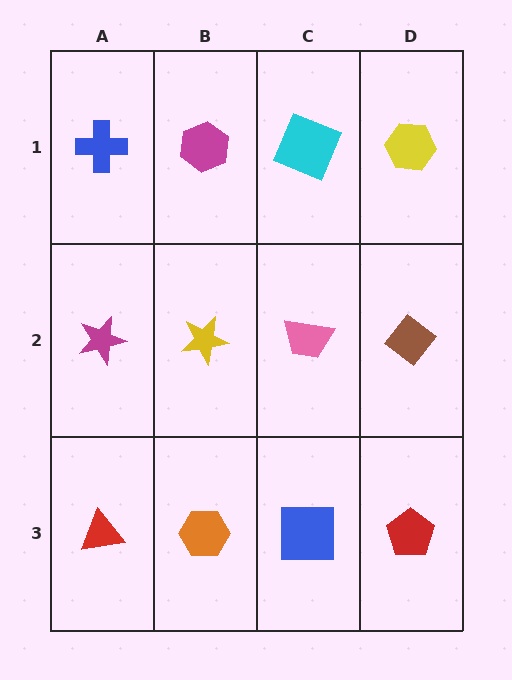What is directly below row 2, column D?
A red pentagon.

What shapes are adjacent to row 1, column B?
A yellow star (row 2, column B), a blue cross (row 1, column A), a cyan square (row 1, column C).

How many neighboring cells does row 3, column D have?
2.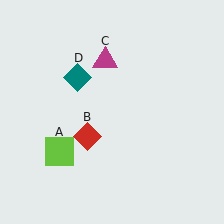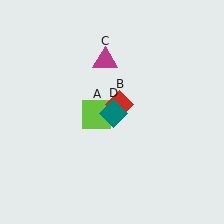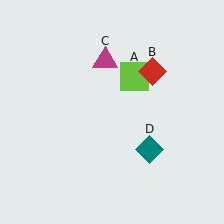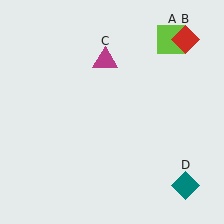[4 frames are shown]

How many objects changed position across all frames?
3 objects changed position: lime square (object A), red diamond (object B), teal diamond (object D).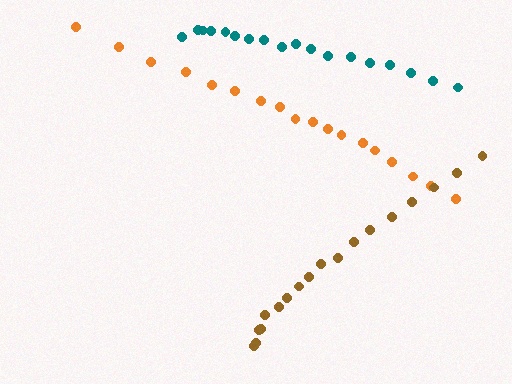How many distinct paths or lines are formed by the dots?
There are 3 distinct paths.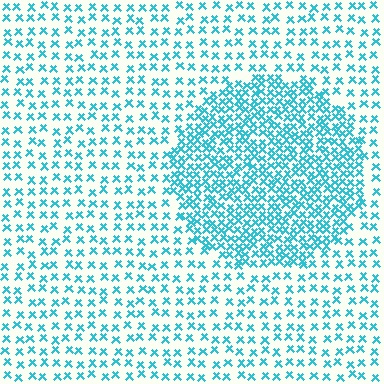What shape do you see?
I see a circle.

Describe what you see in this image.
The image contains small cyan elements arranged at two different densities. A circle-shaped region is visible where the elements are more densely packed than the surrounding area.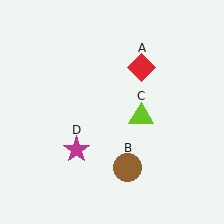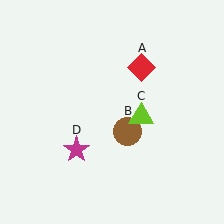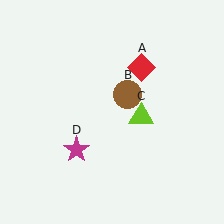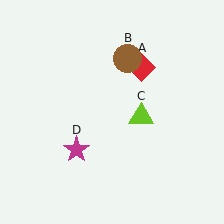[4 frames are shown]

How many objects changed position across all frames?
1 object changed position: brown circle (object B).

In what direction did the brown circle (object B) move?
The brown circle (object B) moved up.